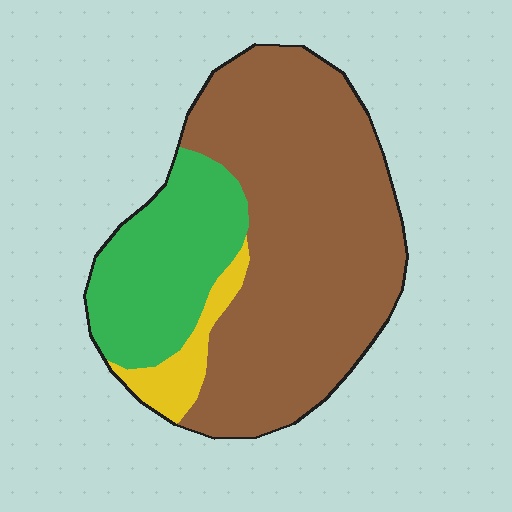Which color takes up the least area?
Yellow, at roughly 5%.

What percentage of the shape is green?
Green takes up between a quarter and a half of the shape.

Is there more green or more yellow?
Green.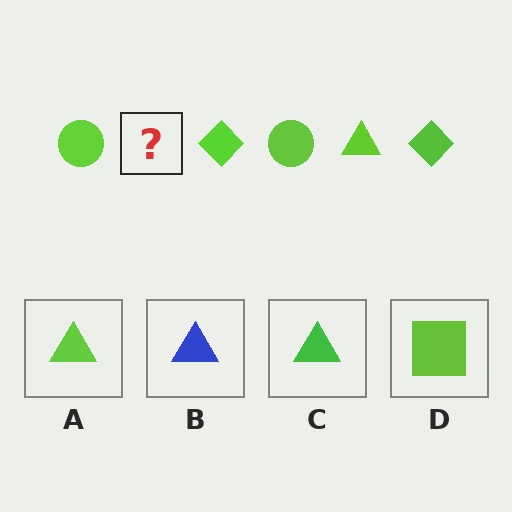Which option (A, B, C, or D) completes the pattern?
A.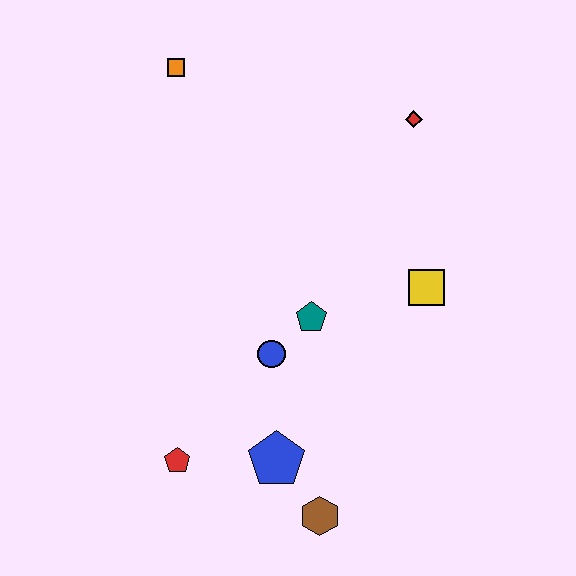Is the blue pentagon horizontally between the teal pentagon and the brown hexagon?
No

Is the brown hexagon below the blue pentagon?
Yes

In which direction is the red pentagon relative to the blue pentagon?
The red pentagon is to the left of the blue pentagon.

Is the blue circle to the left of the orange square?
No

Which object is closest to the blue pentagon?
The brown hexagon is closest to the blue pentagon.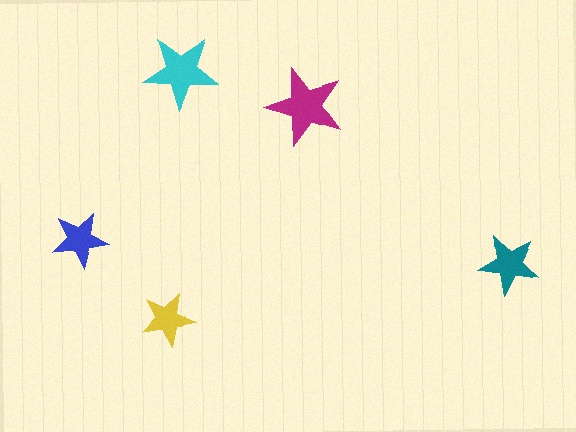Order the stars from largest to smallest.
the magenta one, the cyan one, the teal one, the blue one, the yellow one.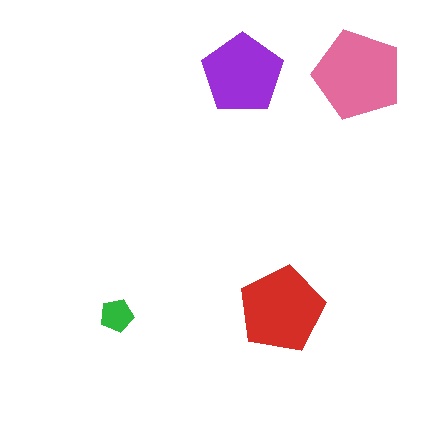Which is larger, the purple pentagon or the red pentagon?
The red one.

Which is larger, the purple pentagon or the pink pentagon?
The pink one.